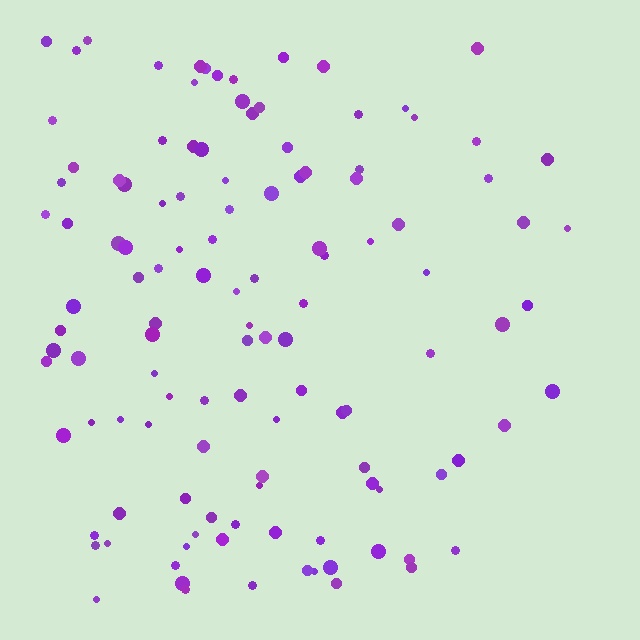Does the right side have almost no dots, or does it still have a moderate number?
Still a moderate number, just noticeably fewer than the left.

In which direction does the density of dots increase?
From right to left, with the left side densest.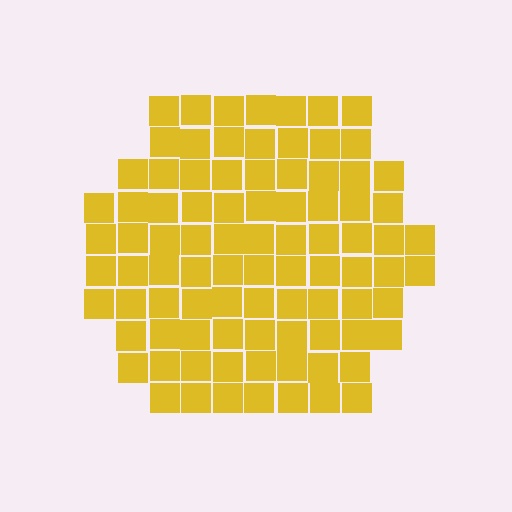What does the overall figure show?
The overall figure shows a hexagon.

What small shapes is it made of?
It is made of small squares.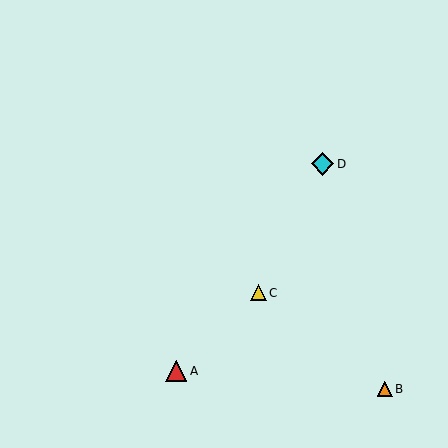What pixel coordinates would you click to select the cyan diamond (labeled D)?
Click at (323, 164) to select the cyan diamond D.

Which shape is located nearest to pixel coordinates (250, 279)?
The yellow triangle (labeled C) at (258, 293) is nearest to that location.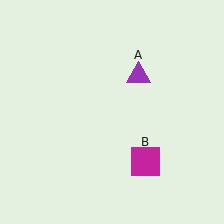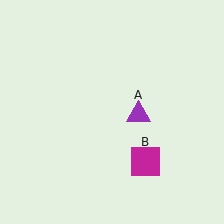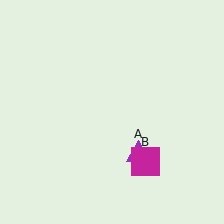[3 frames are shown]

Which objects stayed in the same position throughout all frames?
Magenta square (object B) remained stationary.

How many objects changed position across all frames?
1 object changed position: purple triangle (object A).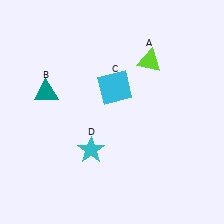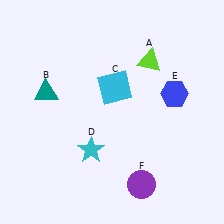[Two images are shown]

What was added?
A blue hexagon (E), a purple circle (F) were added in Image 2.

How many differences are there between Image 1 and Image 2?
There are 2 differences between the two images.